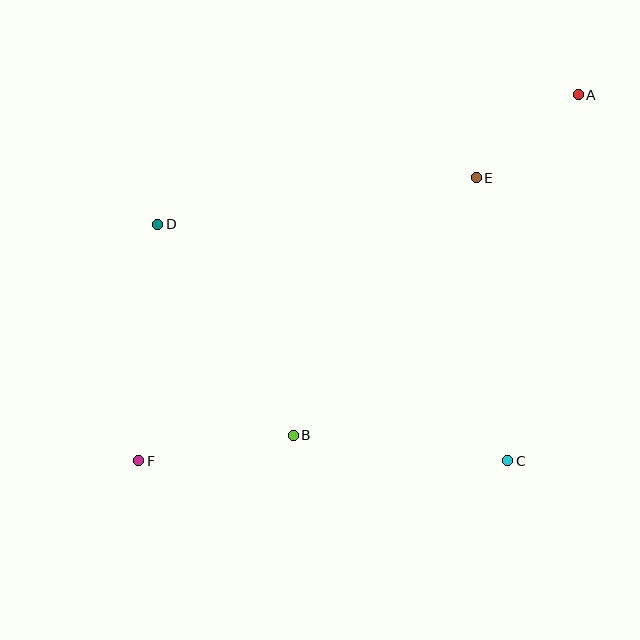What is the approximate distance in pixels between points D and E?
The distance between D and E is approximately 322 pixels.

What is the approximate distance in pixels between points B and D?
The distance between B and D is approximately 251 pixels.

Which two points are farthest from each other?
Points A and F are farthest from each other.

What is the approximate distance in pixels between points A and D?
The distance between A and D is approximately 440 pixels.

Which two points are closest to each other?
Points A and E are closest to each other.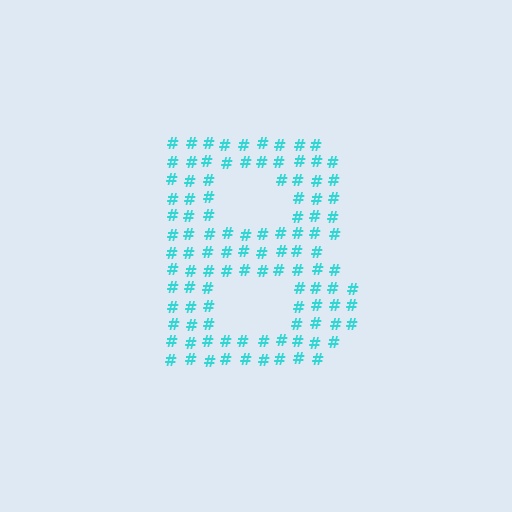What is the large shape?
The large shape is the letter B.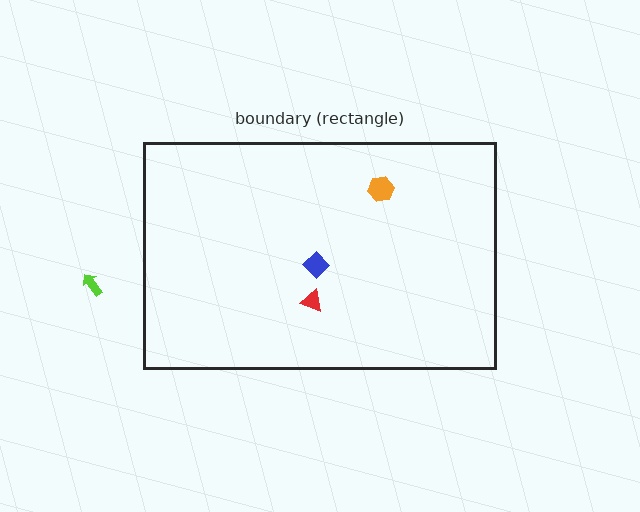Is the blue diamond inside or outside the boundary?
Inside.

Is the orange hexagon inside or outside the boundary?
Inside.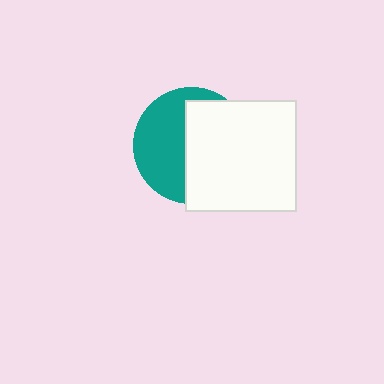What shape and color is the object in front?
The object in front is a white square.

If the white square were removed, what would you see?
You would see the complete teal circle.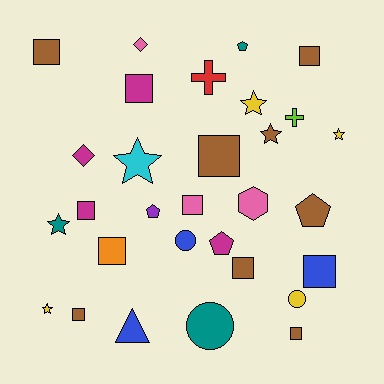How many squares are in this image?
There are 11 squares.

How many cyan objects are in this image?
There is 1 cyan object.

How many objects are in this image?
There are 30 objects.